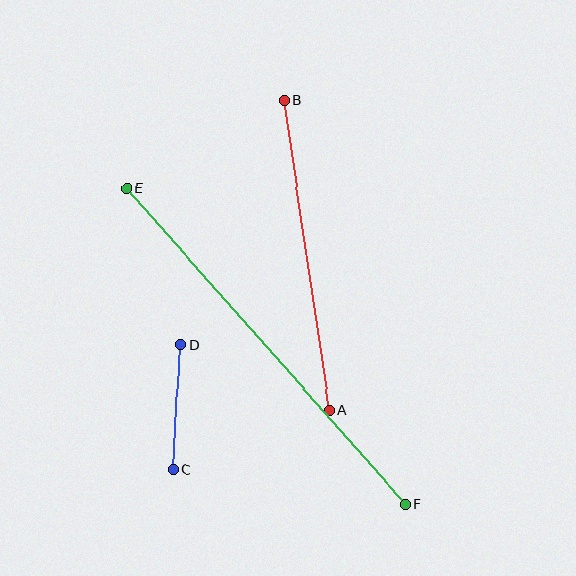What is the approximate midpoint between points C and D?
The midpoint is at approximately (177, 407) pixels.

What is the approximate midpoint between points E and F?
The midpoint is at approximately (266, 346) pixels.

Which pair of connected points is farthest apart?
Points E and F are farthest apart.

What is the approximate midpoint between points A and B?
The midpoint is at approximately (307, 255) pixels.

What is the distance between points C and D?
The distance is approximately 125 pixels.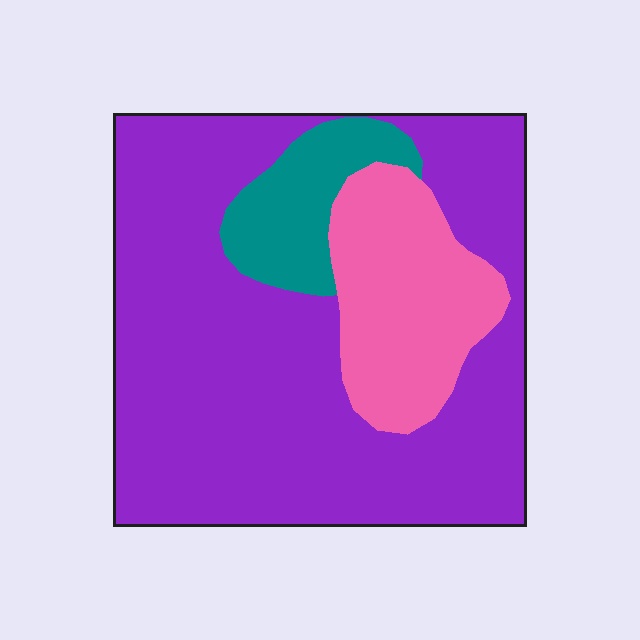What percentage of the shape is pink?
Pink covers roughly 20% of the shape.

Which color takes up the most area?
Purple, at roughly 70%.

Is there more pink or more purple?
Purple.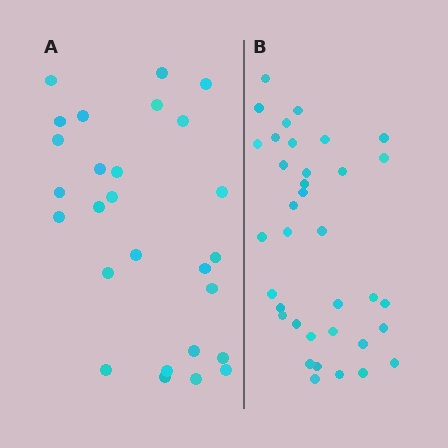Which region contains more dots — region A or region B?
Region B (the right region) has more dots.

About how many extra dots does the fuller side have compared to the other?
Region B has roughly 8 or so more dots than region A.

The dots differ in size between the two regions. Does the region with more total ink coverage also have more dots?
No. Region A has more total ink coverage because its dots are larger, but region B actually contains more individual dots. Total area can be misleading — the number of items is what matters here.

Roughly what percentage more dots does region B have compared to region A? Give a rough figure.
About 35% more.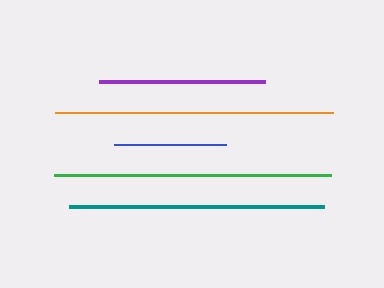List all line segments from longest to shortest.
From longest to shortest: orange, green, teal, purple, blue.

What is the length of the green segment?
The green segment is approximately 277 pixels long.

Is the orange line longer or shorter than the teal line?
The orange line is longer than the teal line.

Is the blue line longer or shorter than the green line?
The green line is longer than the blue line.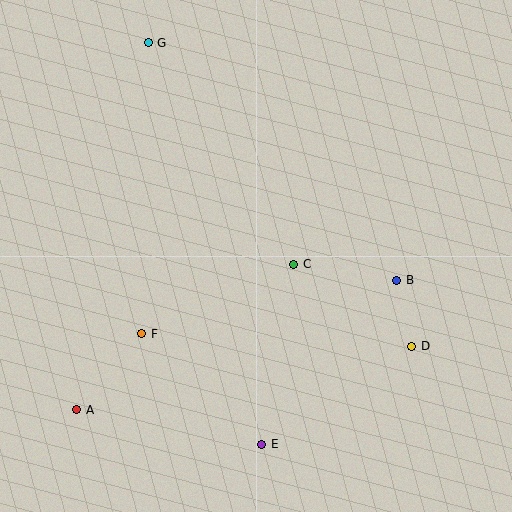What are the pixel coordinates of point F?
Point F is at (142, 334).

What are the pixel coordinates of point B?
Point B is at (397, 280).